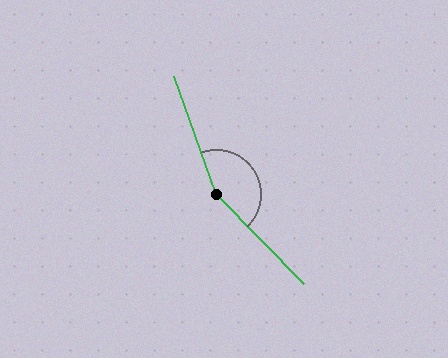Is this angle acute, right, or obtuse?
It is obtuse.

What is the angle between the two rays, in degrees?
Approximately 156 degrees.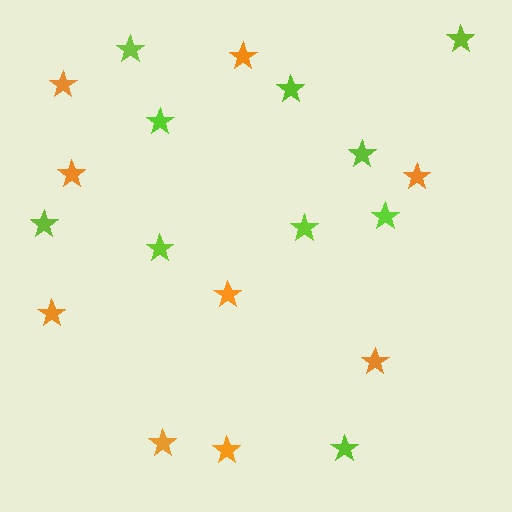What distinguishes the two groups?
There are 2 groups: one group of lime stars (10) and one group of orange stars (9).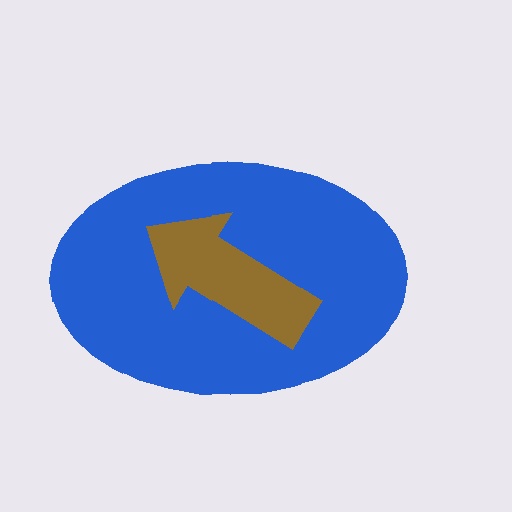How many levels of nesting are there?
2.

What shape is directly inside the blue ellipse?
The brown arrow.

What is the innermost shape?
The brown arrow.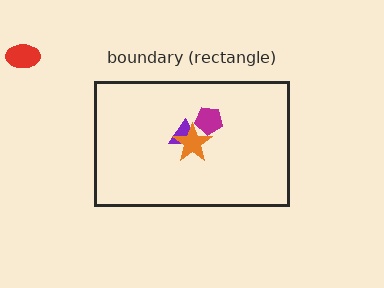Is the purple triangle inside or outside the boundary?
Inside.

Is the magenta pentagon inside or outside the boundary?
Inside.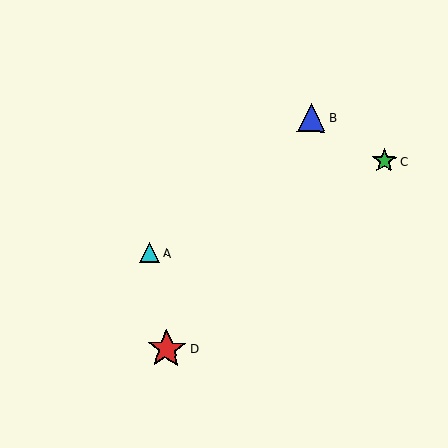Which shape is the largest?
The red star (labeled D) is the largest.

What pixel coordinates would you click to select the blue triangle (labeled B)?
Click at (312, 118) to select the blue triangle B.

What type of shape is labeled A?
Shape A is a cyan triangle.